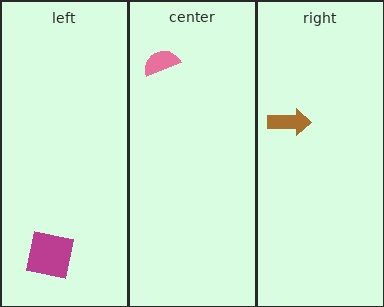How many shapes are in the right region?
1.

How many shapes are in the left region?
1.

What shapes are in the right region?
The brown arrow.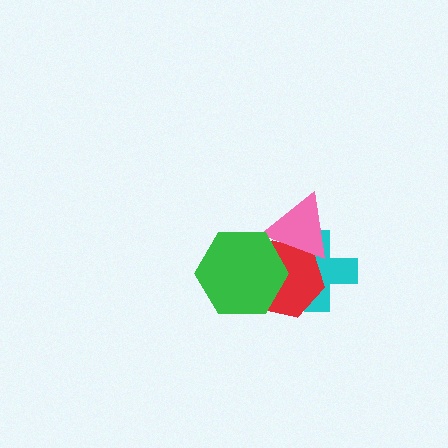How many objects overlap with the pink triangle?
3 objects overlap with the pink triangle.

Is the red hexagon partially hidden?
Yes, it is partially covered by another shape.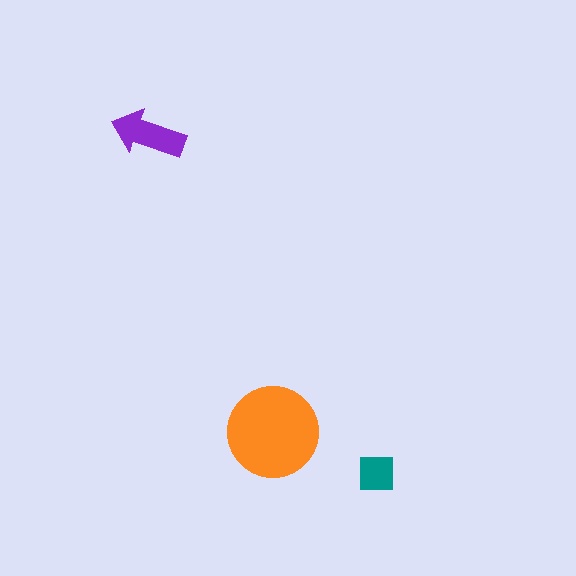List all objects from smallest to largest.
The teal square, the purple arrow, the orange circle.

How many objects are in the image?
There are 3 objects in the image.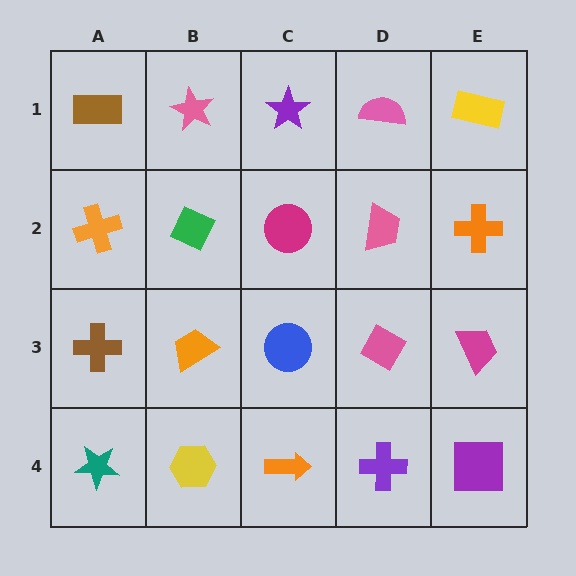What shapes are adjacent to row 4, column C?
A blue circle (row 3, column C), a yellow hexagon (row 4, column B), a purple cross (row 4, column D).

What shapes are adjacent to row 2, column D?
A pink semicircle (row 1, column D), a pink diamond (row 3, column D), a magenta circle (row 2, column C), an orange cross (row 2, column E).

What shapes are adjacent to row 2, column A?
A brown rectangle (row 1, column A), a brown cross (row 3, column A), a green diamond (row 2, column B).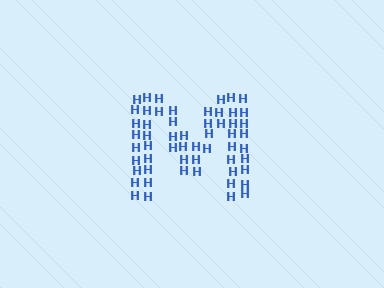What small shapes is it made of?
It is made of small letter H's.